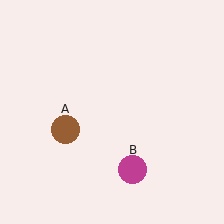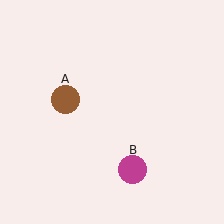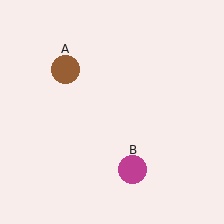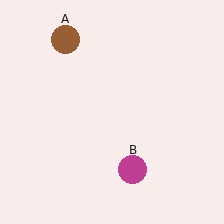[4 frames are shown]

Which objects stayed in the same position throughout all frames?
Magenta circle (object B) remained stationary.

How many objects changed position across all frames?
1 object changed position: brown circle (object A).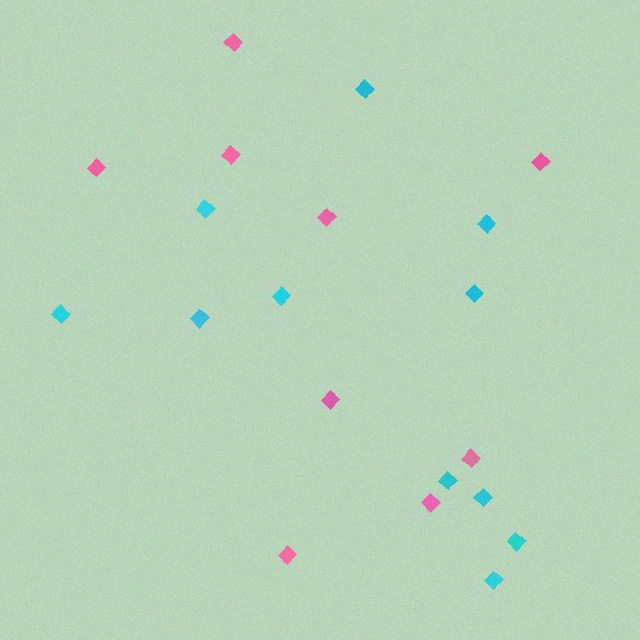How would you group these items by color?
There are 2 groups: one group of pink diamonds (9) and one group of cyan diamonds (11).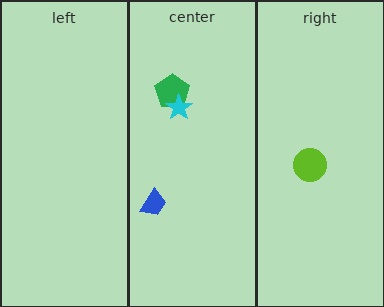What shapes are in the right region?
The lime circle.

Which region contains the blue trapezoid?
The center region.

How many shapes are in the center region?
3.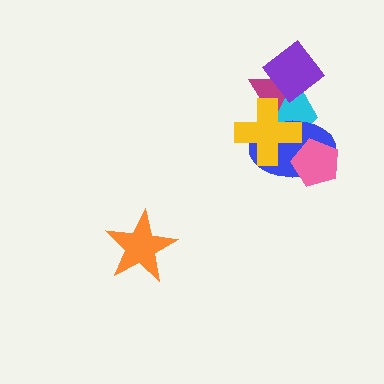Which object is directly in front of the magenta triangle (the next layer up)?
The yellow cross is directly in front of the magenta triangle.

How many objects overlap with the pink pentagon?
1 object overlaps with the pink pentagon.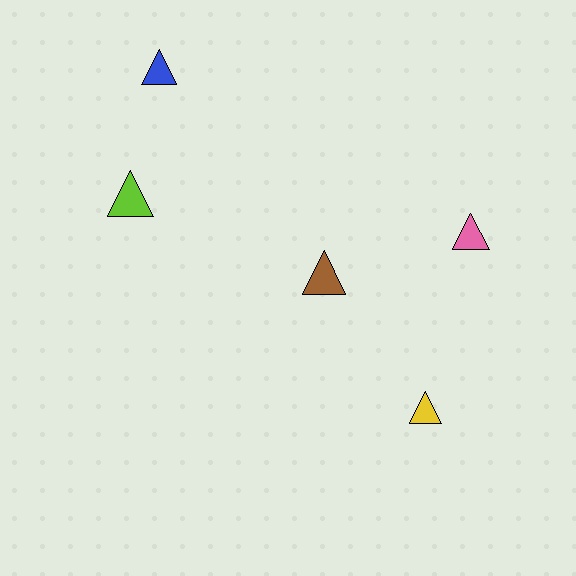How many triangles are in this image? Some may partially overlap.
There are 5 triangles.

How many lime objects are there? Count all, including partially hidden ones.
There is 1 lime object.